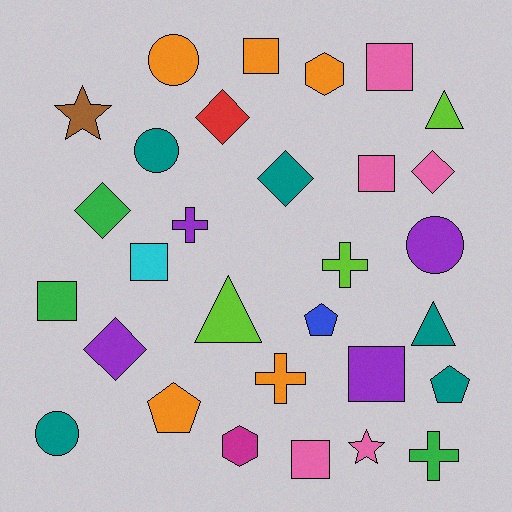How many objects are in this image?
There are 30 objects.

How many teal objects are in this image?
There are 5 teal objects.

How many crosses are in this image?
There are 4 crosses.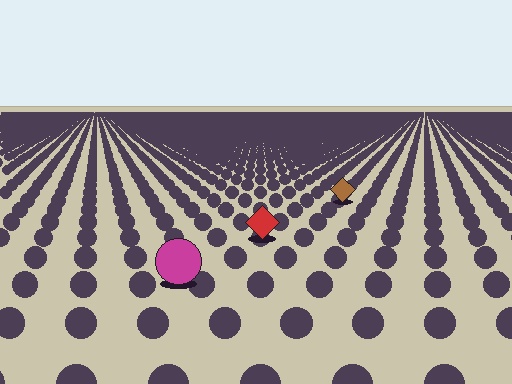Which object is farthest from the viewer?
The brown diamond is farthest from the viewer. It appears smaller and the ground texture around it is denser.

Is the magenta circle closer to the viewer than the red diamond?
Yes. The magenta circle is closer — you can tell from the texture gradient: the ground texture is coarser near it.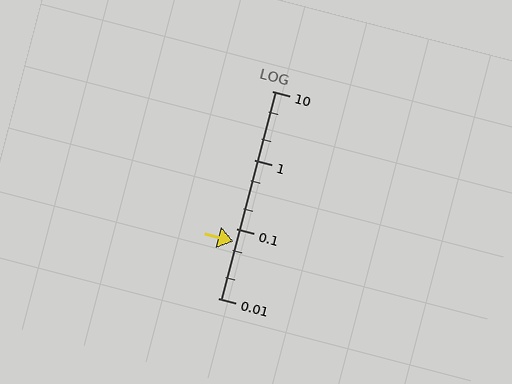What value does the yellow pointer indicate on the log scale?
The pointer indicates approximately 0.067.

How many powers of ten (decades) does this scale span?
The scale spans 3 decades, from 0.01 to 10.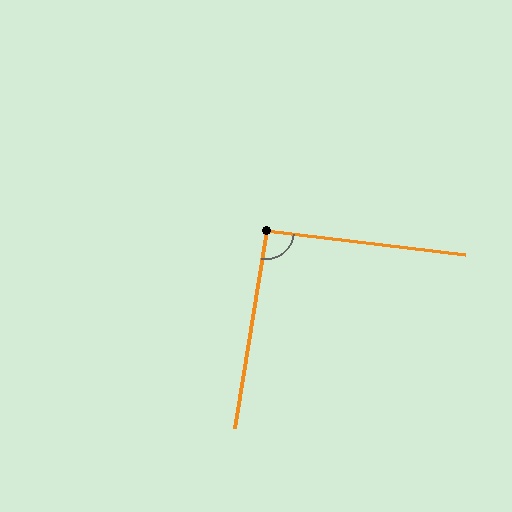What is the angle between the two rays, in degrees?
Approximately 92 degrees.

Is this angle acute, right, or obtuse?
It is approximately a right angle.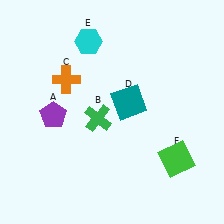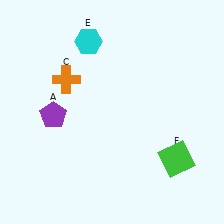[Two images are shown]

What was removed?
The green cross (B), the teal square (D) were removed in Image 2.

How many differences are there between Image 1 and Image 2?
There are 2 differences between the two images.